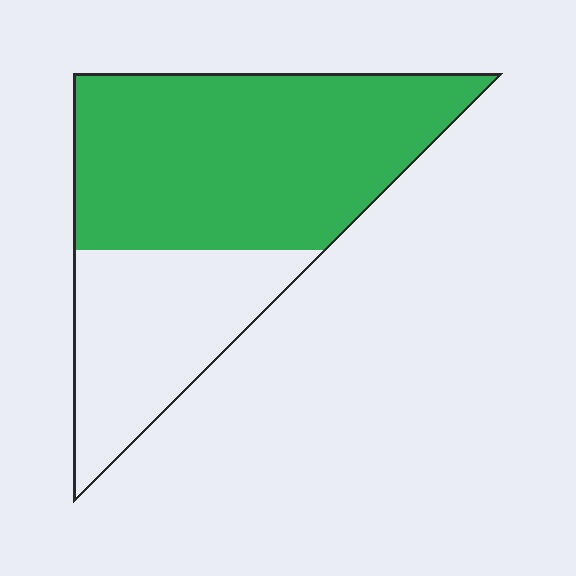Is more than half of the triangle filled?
Yes.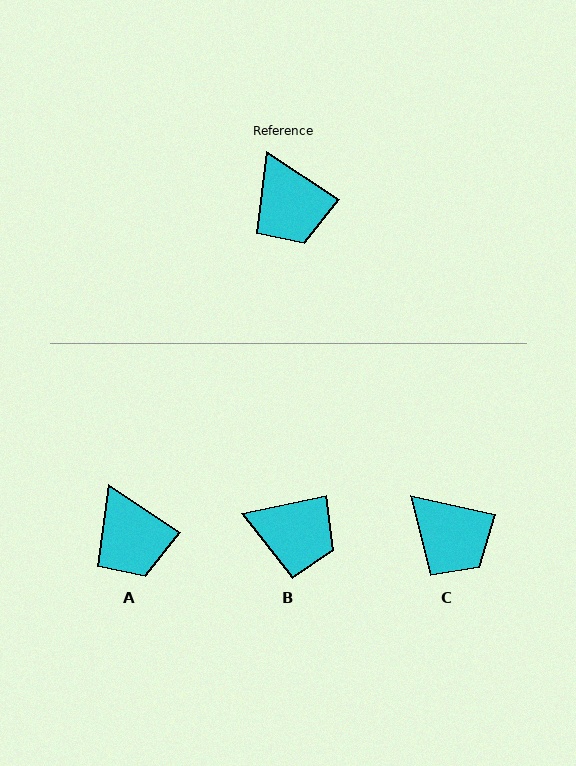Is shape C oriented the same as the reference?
No, it is off by about 21 degrees.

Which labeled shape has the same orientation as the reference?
A.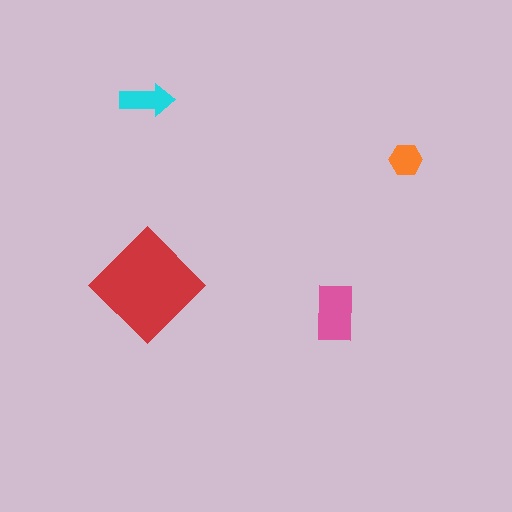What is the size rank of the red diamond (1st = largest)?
1st.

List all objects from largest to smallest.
The red diamond, the pink rectangle, the cyan arrow, the orange hexagon.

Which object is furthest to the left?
The red diamond is leftmost.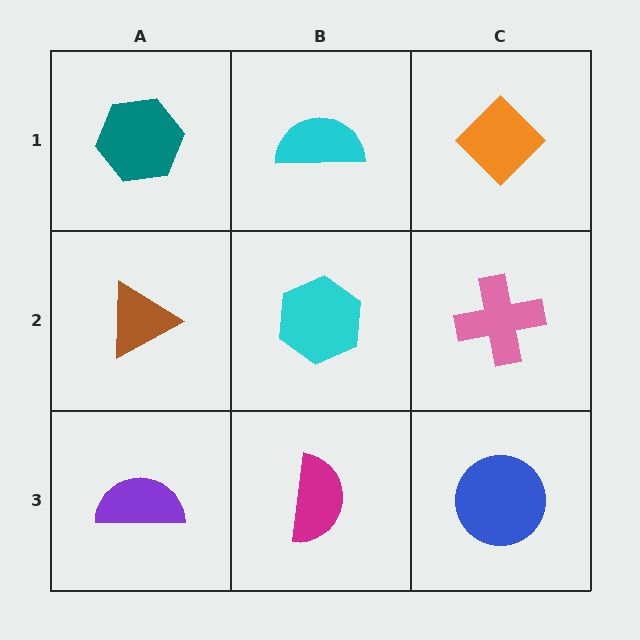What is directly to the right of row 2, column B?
A pink cross.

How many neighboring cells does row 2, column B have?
4.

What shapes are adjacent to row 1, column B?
A cyan hexagon (row 2, column B), a teal hexagon (row 1, column A), an orange diamond (row 1, column C).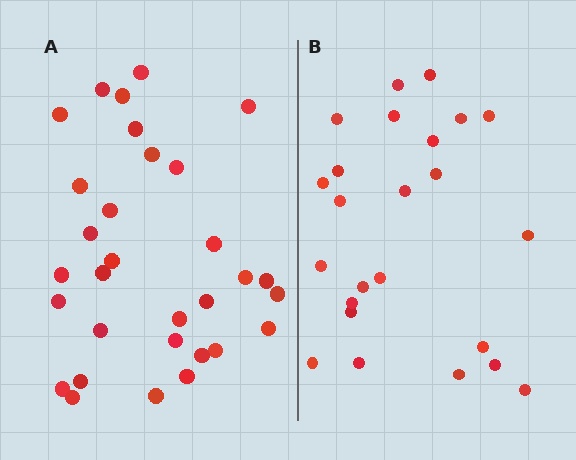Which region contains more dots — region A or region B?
Region A (the left region) has more dots.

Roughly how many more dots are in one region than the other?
Region A has roughly 8 or so more dots than region B.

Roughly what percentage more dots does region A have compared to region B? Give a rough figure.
About 30% more.